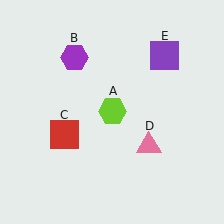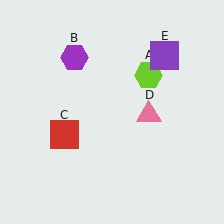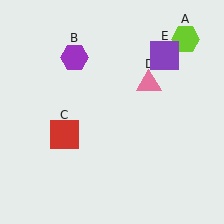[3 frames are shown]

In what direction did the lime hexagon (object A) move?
The lime hexagon (object A) moved up and to the right.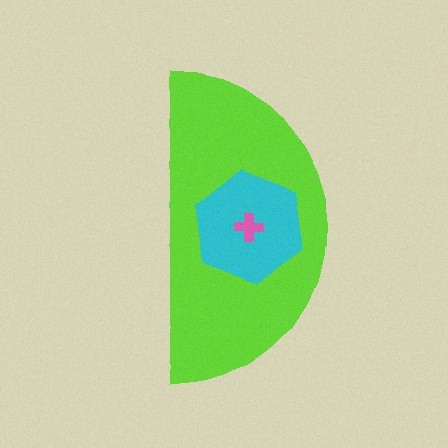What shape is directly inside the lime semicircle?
The cyan hexagon.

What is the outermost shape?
The lime semicircle.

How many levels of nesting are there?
3.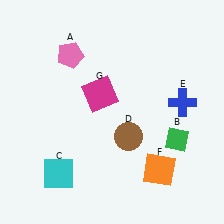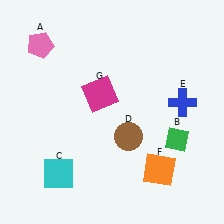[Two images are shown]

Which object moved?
The pink pentagon (A) moved left.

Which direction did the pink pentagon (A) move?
The pink pentagon (A) moved left.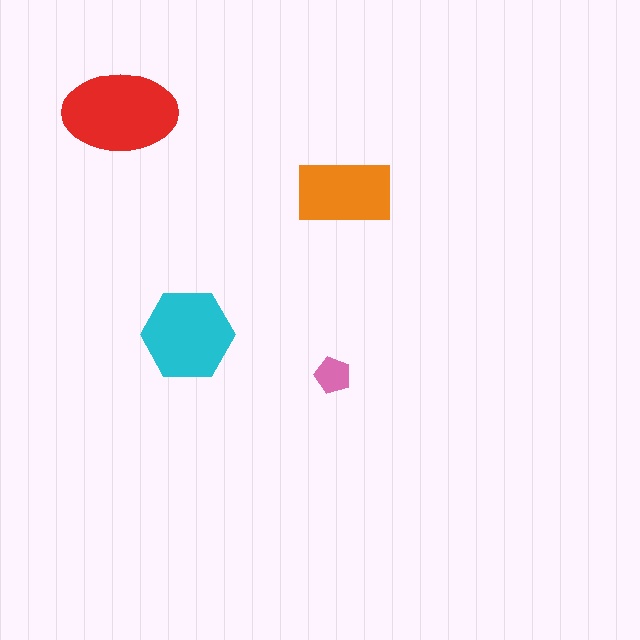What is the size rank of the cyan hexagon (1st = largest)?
2nd.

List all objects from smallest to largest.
The pink pentagon, the orange rectangle, the cyan hexagon, the red ellipse.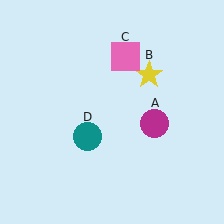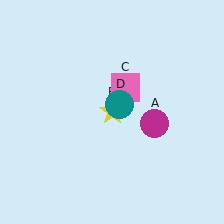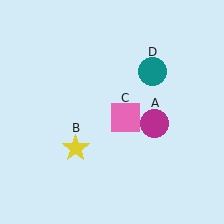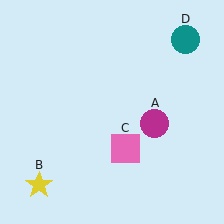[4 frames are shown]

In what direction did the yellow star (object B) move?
The yellow star (object B) moved down and to the left.